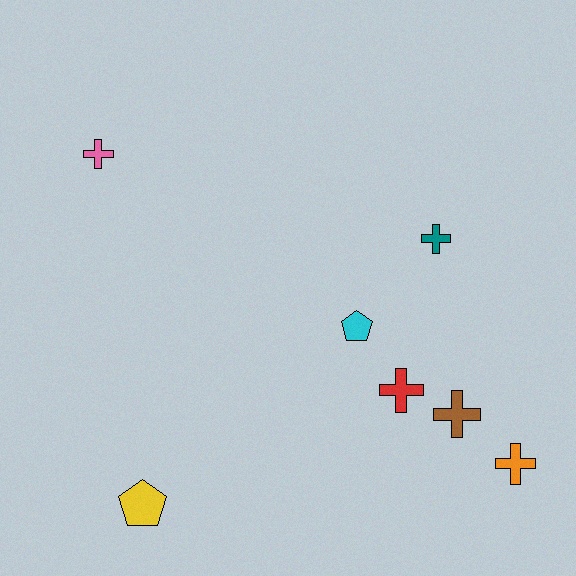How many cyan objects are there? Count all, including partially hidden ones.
There is 1 cyan object.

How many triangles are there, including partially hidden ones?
There are no triangles.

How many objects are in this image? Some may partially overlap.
There are 7 objects.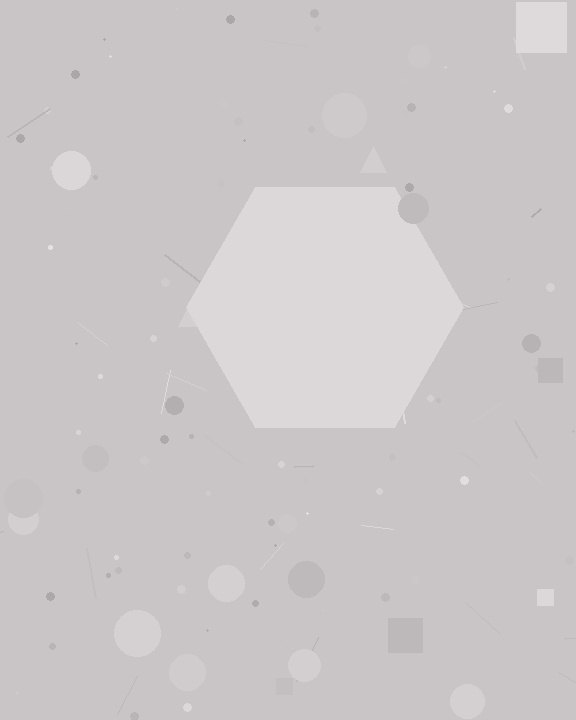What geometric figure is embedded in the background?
A hexagon is embedded in the background.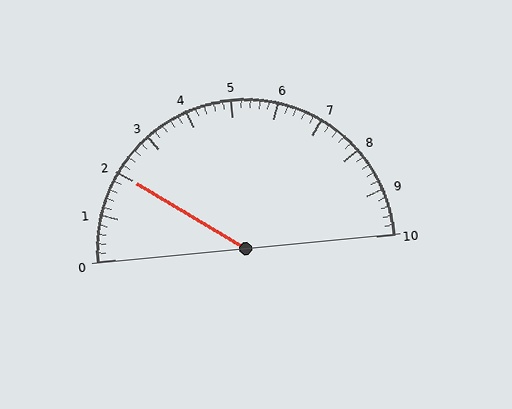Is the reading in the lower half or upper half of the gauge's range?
The reading is in the lower half of the range (0 to 10).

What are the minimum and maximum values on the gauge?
The gauge ranges from 0 to 10.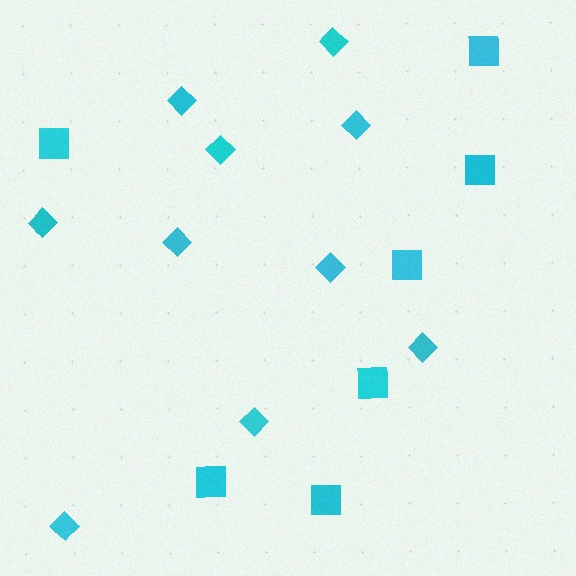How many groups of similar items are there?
There are 2 groups: one group of diamonds (10) and one group of squares (7).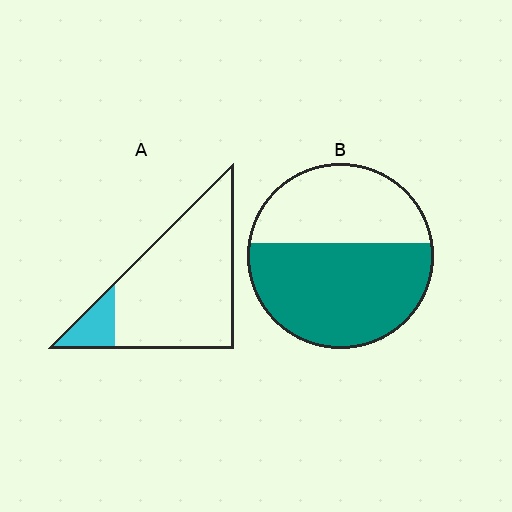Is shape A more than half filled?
No.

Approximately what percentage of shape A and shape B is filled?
A is approximately 15% and B is approximately 60%.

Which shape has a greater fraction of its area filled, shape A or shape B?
Shape B.